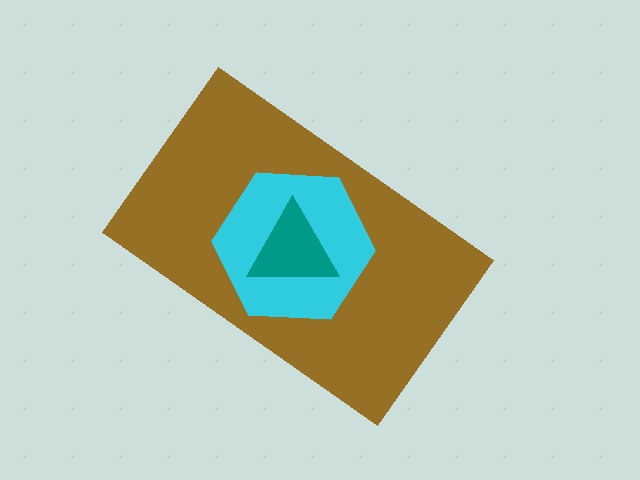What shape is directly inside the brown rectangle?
The cyan hexagon.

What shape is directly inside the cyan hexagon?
The teal triangle.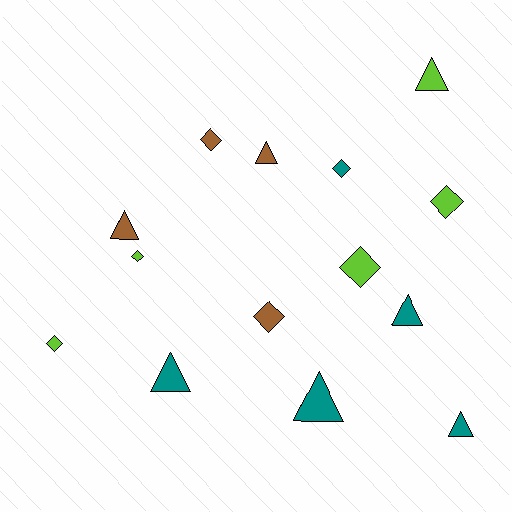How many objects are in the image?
There are 14 objects.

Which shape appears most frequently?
Triangle, with 7 objects.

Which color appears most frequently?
Teal, with 5 objects.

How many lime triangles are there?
There is 1 lime triangle.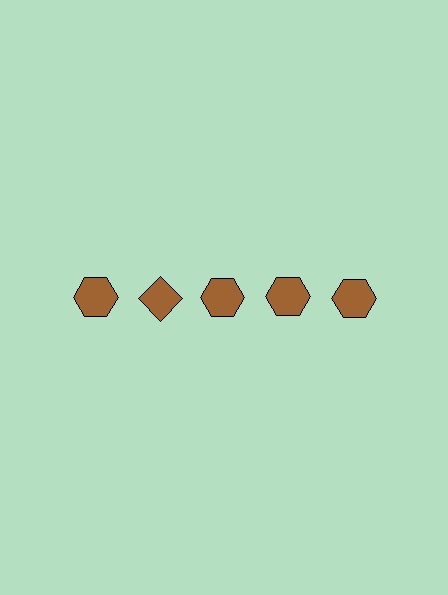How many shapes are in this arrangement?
There are 5 shapes arranged in a grid pattern.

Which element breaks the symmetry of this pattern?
The brown diamond in the top row, second from left column breaks the symmetry. All other shapes are brown hexagons.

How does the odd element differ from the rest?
It has a different shape: diamond instead of hexagon.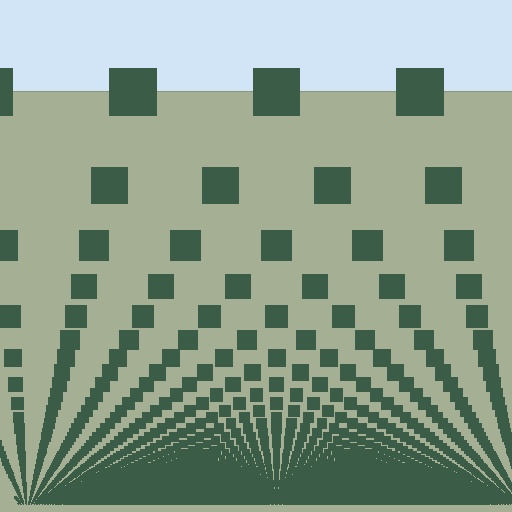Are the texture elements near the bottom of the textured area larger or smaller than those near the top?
Smaller. The gradient is inverted — elements near the bottom are smaller and denser.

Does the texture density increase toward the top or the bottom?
Density increases toward the bottom.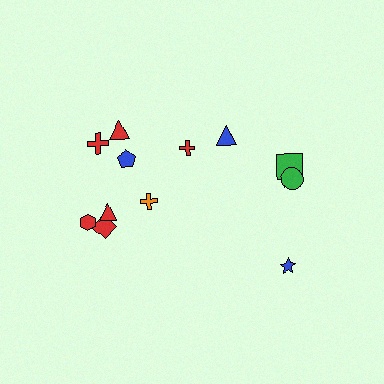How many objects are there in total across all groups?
There are 12 objects.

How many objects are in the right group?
There are 4 objects.